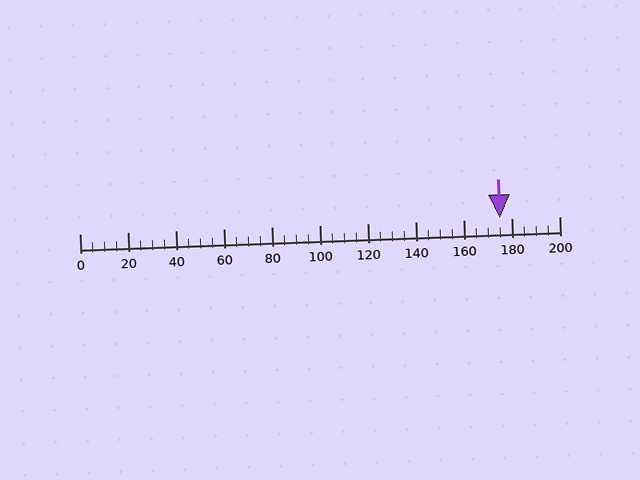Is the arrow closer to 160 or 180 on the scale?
The arrow is closer to 180.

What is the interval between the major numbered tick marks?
The major tick marks are spaced 20 units apart.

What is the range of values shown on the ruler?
The ruler shows values from 0 to 200.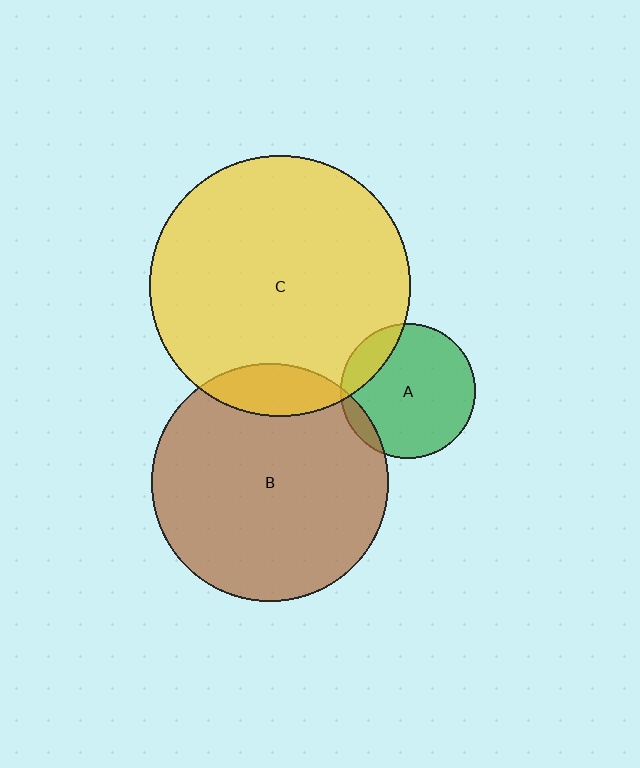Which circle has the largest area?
Circle C (yellow).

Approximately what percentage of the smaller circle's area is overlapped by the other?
Approximately 10%.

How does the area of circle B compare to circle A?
Approximately 3.1 times.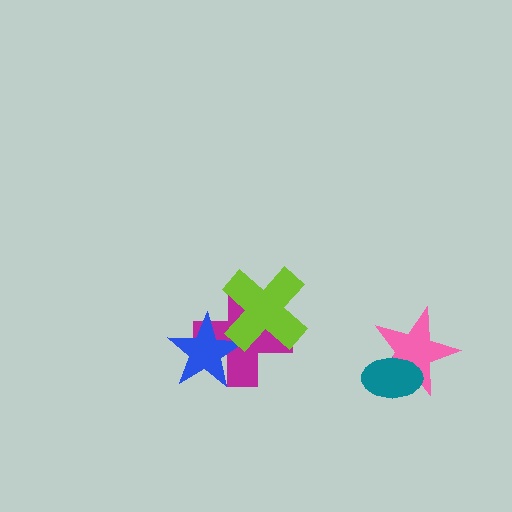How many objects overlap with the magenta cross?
2 objects overlap with the magenta cross.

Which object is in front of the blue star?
The lime cross is in front of the blue star.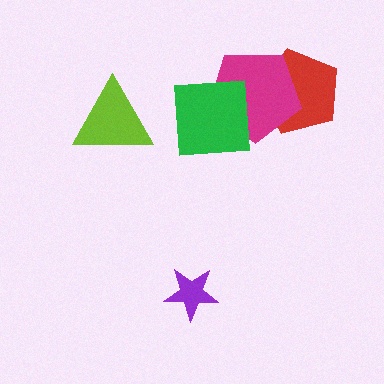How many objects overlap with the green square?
1 object overlaps with the green square.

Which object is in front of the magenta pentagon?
The green square is in front of the magenta pentagon.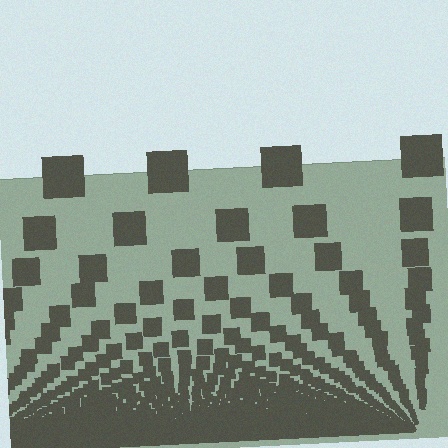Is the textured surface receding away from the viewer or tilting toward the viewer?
The surface appears to tilt toward the viewer. Texture elements get larger and sparser toward the top.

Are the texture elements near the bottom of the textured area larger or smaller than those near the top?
Smaller. The gradient is inverted — elements near the bottom are smaller and denser.